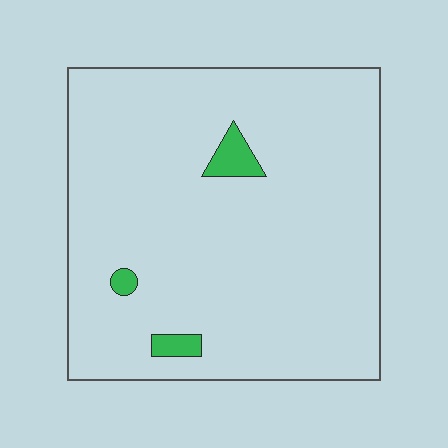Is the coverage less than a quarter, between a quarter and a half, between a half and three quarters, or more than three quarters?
Less than a quarter.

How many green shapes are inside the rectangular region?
3.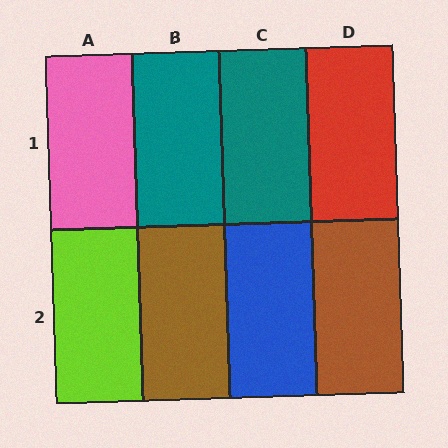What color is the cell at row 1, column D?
Red.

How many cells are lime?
1 cell is lime.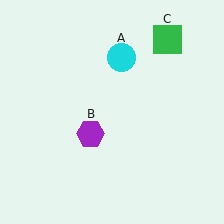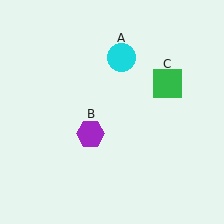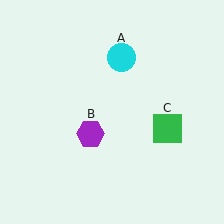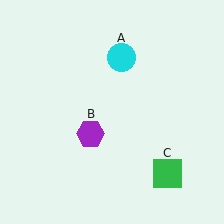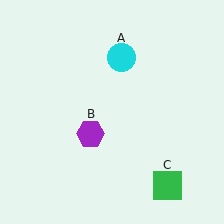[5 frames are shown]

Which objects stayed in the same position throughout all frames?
Cyan circle (object A) and purple hexagon (object B) remained stationary.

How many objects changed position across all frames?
1 object changed position: green square (object C).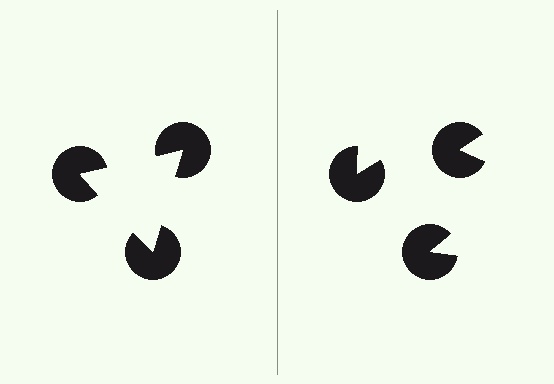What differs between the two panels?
The pac-man discs are positioned identically on both sides; only the wedge orientations differ. On the left they align to a triangle; on the right they are misaligned.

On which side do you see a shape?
An illusory triangle appears on the left side. On the right side the wedge cuts are rotated, so no coherent shape forms.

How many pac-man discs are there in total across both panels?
6 — 3 on each side.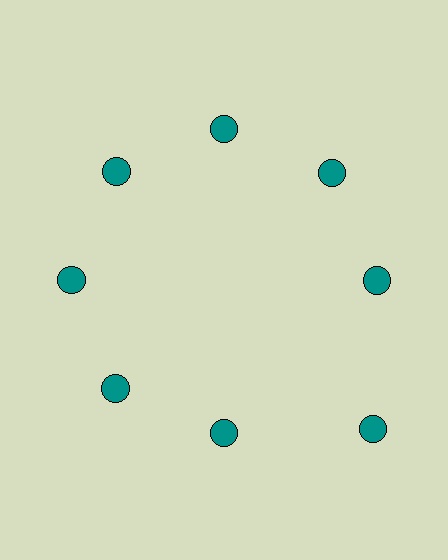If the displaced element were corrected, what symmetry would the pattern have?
It would have 8-fold rotational symmetry — the pattern would map onto itself every 45 degrees.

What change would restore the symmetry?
The symmetry would be restored by moving it inward, back onto the ring so that all 8 circles sit at equal angles and equal distance from the center.